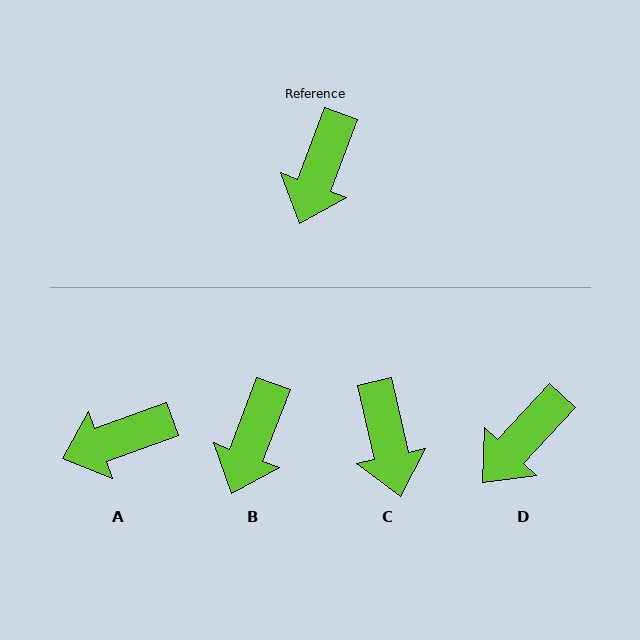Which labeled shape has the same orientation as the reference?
B.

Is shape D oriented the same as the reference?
No, it is off by about 22 degrees.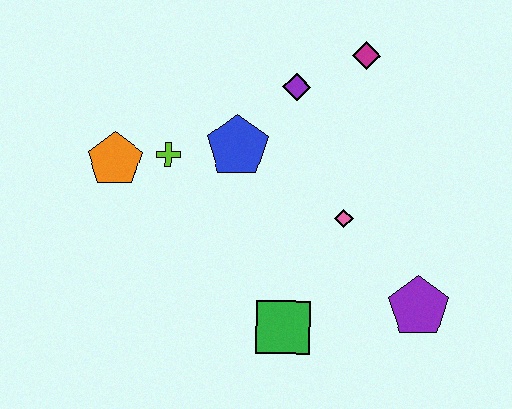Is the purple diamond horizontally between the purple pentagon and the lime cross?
Yes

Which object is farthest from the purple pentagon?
The orange pentagon is farthest from the purple pentagon.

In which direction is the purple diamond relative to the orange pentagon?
The purple diamond is to the right of the orange pentagon.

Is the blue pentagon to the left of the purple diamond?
Yes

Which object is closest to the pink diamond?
The purple pentagon is closest to the pink diamond.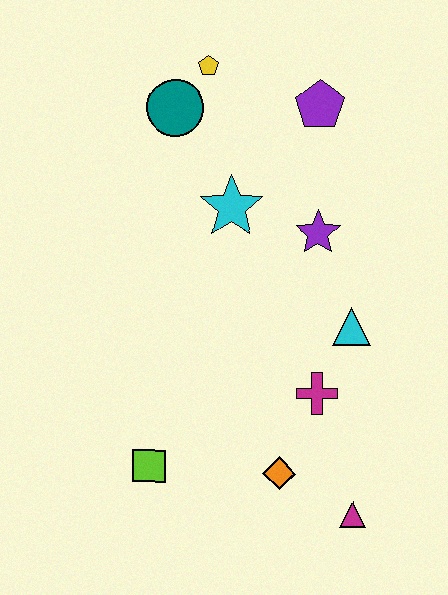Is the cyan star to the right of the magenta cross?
No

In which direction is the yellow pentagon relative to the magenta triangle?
The yellow pentagon is above the magenta triangle.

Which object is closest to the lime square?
The orange diamond is closest to the lime square.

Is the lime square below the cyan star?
Yes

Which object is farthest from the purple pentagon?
The magenta triangle is farthest from the purple pentagon.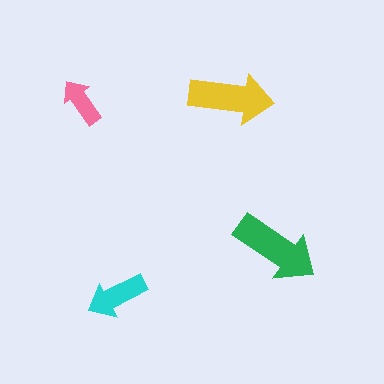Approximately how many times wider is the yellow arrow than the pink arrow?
About 1.5 times wider.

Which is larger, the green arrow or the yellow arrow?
The green one.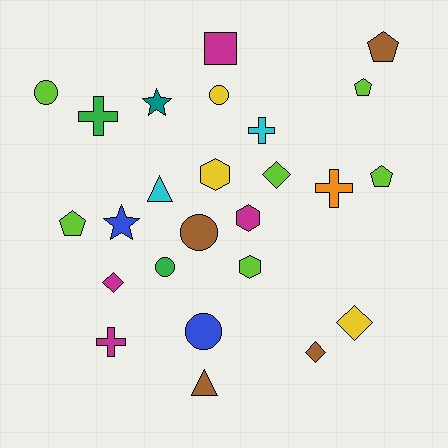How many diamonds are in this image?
There are 4 diamonds.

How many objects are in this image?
There are 25 objects.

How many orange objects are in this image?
There is 1 orange object.